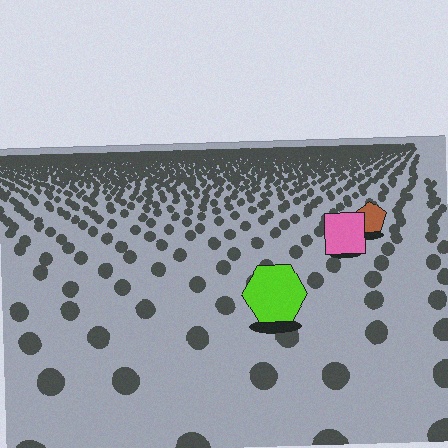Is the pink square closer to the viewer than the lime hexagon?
No. The lime hexagon is closer — you can tell from the texture gradient: the ground texture is coarser near it.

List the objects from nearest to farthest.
From nearest to farthest: the lime hexagon, the pink square, the brown pentagon.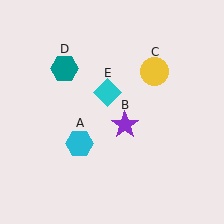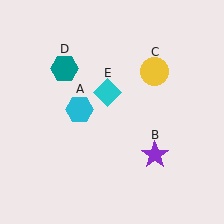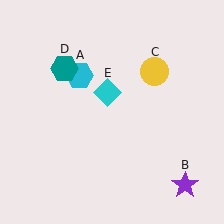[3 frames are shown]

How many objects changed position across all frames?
2 objects changed position: cyan hexagon (object A), purple star (object B).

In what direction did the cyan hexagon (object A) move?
The cyan hexagon (object A) moved up.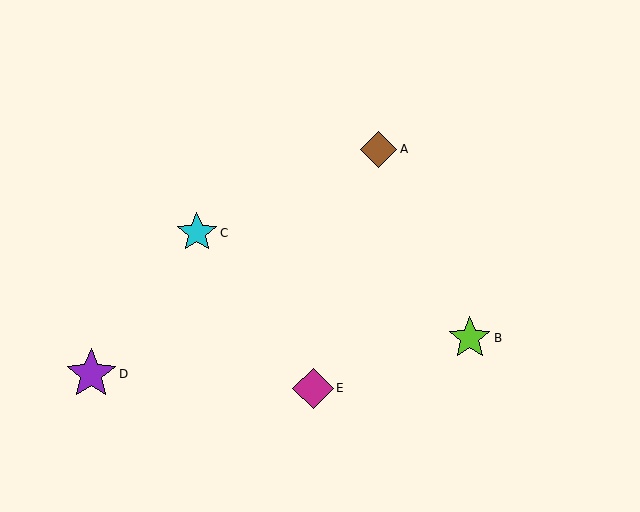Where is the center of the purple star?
The center of the purple star is at (91, 374).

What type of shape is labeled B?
Shape B is a lime star.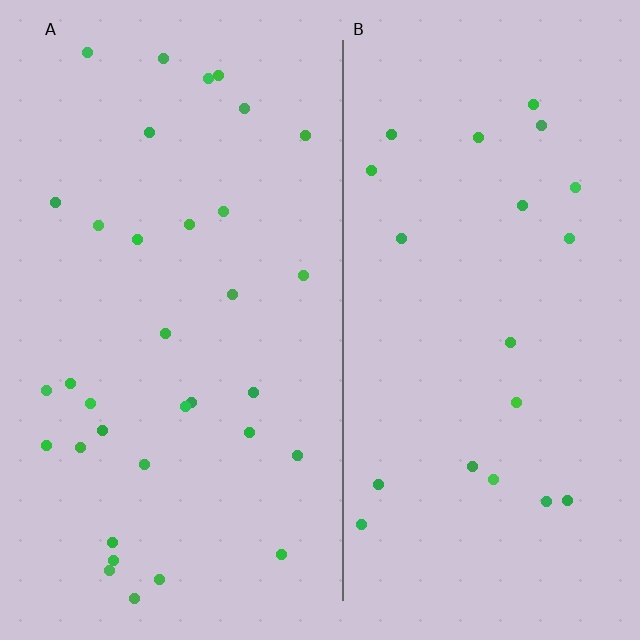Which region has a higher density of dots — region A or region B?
A (the left).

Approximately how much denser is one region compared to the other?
Approximately 1.6× — region A over region B.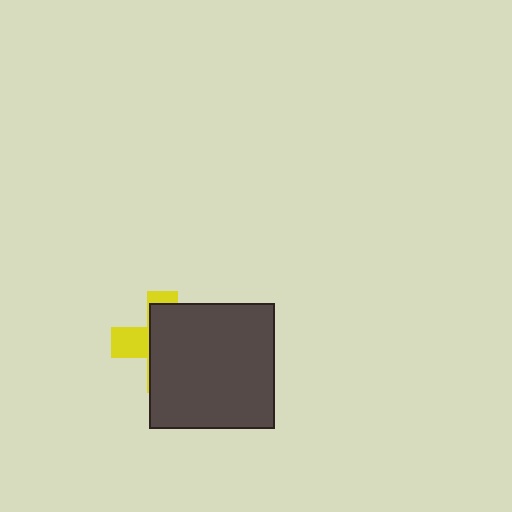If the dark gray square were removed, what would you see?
You would see the complete yellow cross.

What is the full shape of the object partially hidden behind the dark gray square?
The partially hidden object is a yellow cross.